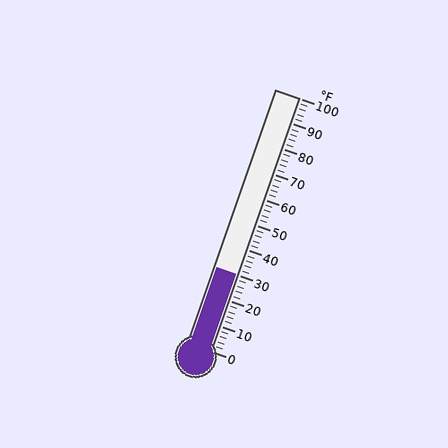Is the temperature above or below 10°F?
The temperature is above 10°F.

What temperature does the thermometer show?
The thermometer shows approximately 30°F.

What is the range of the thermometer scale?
The thermometer scale ranges from 0°F to 100°F.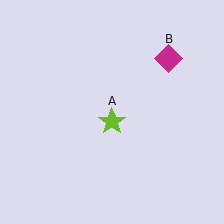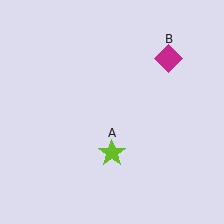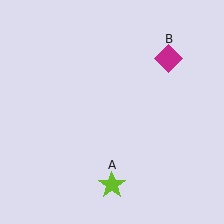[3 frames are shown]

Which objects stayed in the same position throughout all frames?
Magenta diamond (object B) remained stationary.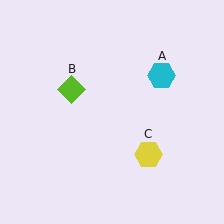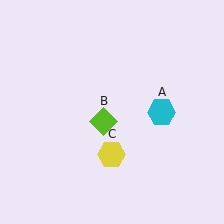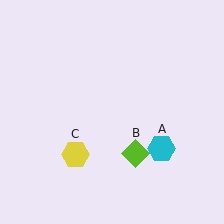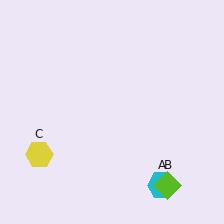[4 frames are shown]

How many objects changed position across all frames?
3 objects changed position: cyan hexagon (object A), lime diamond (object B), yellow hexagon (object C).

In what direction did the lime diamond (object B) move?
The lime diamond (object B) moved down and to the right.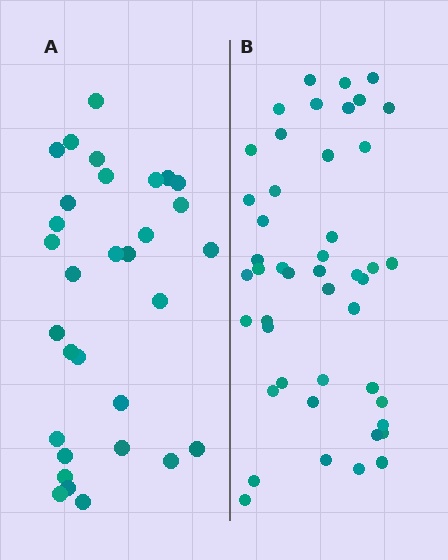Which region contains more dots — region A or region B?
Region B (the right region) has more dots.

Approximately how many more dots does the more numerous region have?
Region B has approximately 15 more dots than region A.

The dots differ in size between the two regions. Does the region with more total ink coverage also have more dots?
No. Region A has more total ink coverage because its dots are larger, but region B actually contains more individual dots. Total area can be misleading — the number of items is what matters here.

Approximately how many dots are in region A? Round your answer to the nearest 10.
About 30 dots. (The exact count is 31, which rounds to 30.)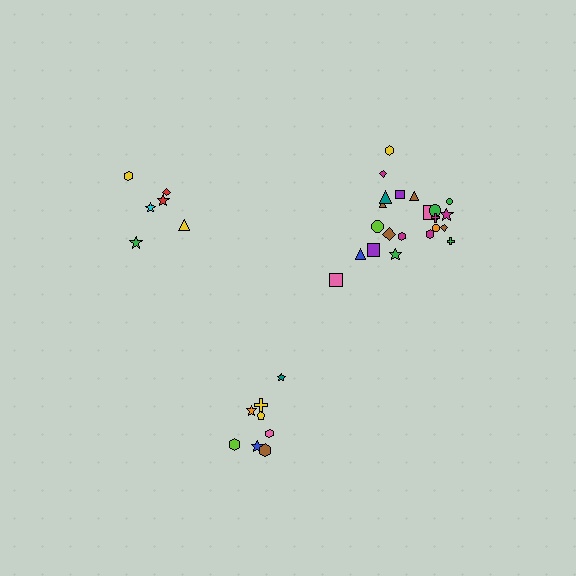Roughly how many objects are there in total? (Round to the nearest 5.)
Roughly 35 objects in total.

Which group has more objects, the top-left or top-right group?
The top-right group.